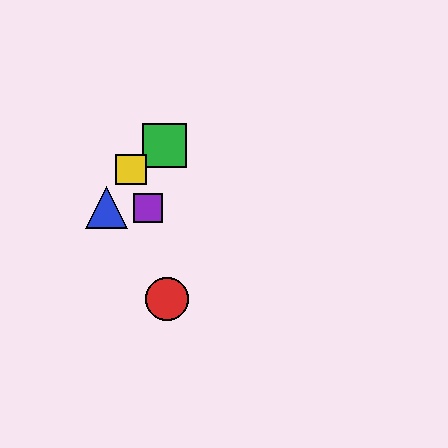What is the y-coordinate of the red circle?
The red circle is at y≈299.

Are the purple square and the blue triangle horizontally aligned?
Yes, both are at y≈208.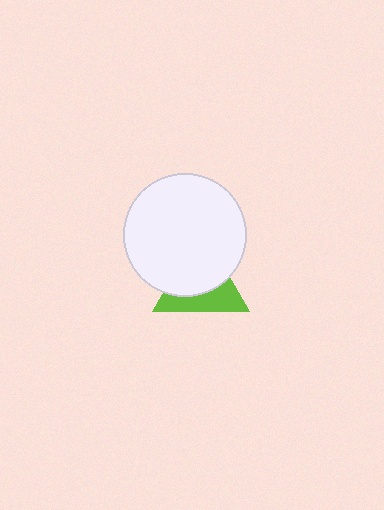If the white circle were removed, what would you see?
You would see the complete lime triangle.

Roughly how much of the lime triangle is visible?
A small part of it is visible (roughly 42%).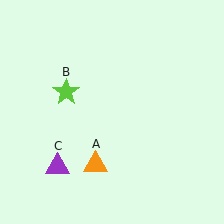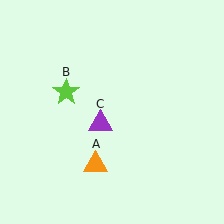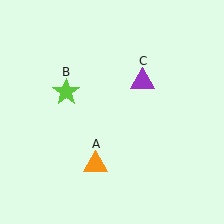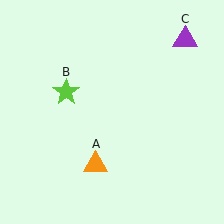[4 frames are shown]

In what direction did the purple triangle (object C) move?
The purple triangle (object C) moved up and to the right.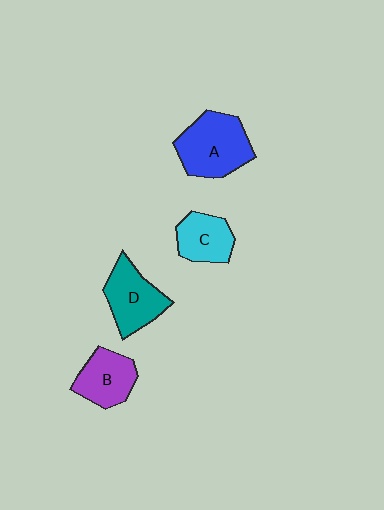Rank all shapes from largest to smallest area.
From largest to smallest: A (blue), D (teal), B (purple), C (cyan).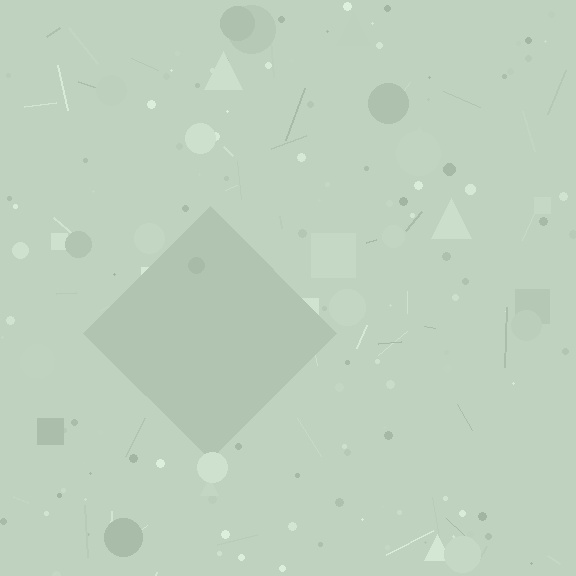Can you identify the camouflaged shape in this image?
The camouflaged shape is a diamond.